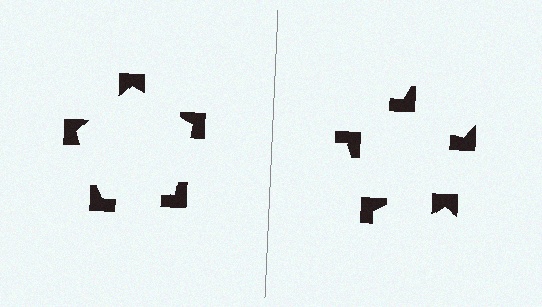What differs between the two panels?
The notched squares are positioned identically on both sides; only the wedge orientations differ. On the left they align to a pentagon; on the right they are misaligned.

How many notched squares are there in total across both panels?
10 — 5 on each side.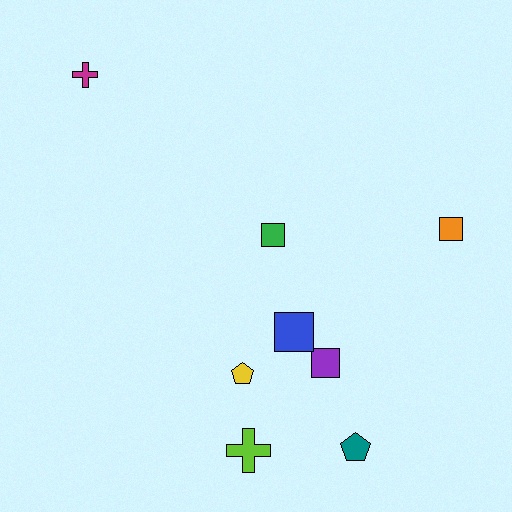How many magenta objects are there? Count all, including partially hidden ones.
There is 1 magenta object.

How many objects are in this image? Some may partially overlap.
There are 8 objects.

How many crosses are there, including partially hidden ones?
There are 2 crosses.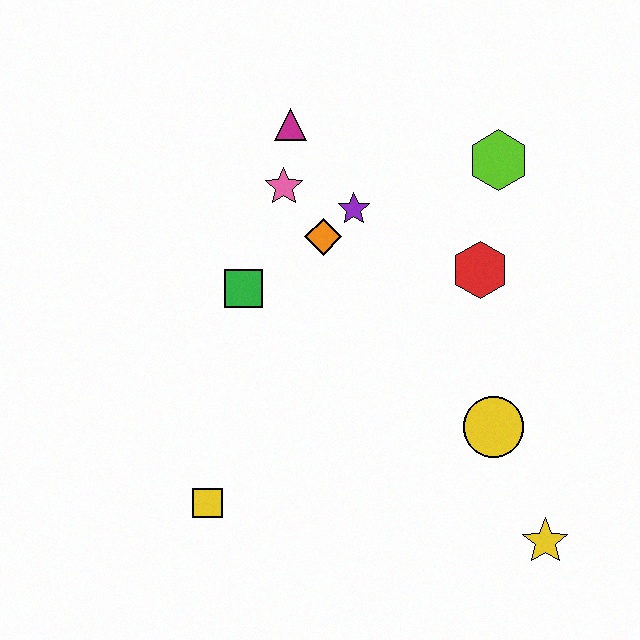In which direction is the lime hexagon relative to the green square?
The lime hexagon is to the right of the green square.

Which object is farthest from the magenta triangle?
The yellow star is farthest from the magenta triangle.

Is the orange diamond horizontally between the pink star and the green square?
No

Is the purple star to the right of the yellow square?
Yes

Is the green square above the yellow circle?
Yes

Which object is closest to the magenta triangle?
The pink star is closest to the magenta triangle.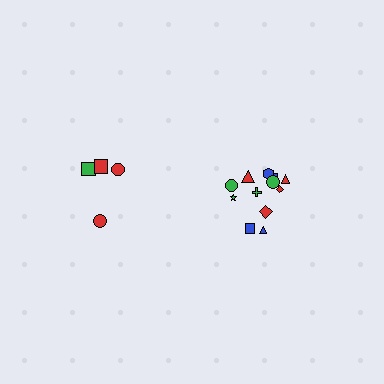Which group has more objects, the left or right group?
The right group.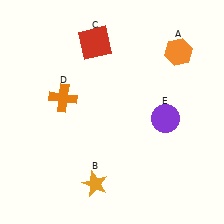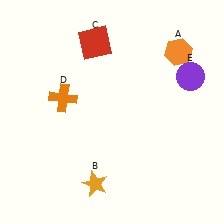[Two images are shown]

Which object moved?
The purple circle (E) moved up.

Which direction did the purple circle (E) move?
The purple circle (E) moved up.